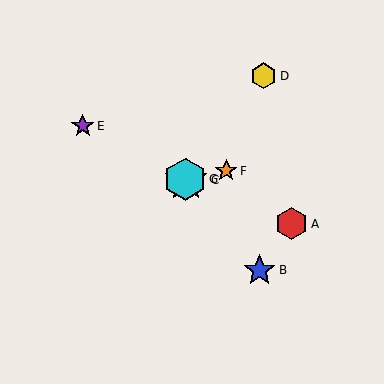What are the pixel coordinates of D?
Object D is at (263, 76).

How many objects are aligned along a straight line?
3 objects (B, C, G) are aligned along a straight line.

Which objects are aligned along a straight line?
Objects B, C, G are aligned along a straight line.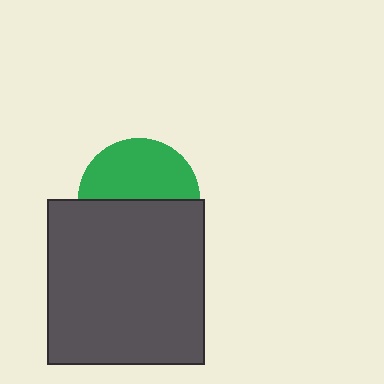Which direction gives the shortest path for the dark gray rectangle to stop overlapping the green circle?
Moving down gives the shortest separation.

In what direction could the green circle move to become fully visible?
The green circle could move up. That would shift it out from behind the dark gray rectangle entirely.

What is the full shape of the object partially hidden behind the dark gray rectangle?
The partially hidden object is a green circle.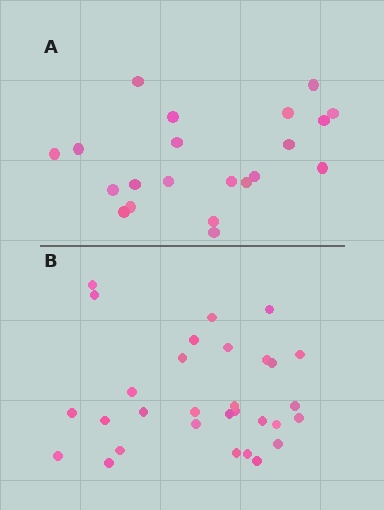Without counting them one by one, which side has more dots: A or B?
Region B (the bottom region) has more dots.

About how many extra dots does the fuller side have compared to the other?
Region B has roughly 8 or so more dots than region A.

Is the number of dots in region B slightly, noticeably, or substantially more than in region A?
Region B has noticeably more, but not dramatically so. The ratio is roughly 1.4 to 1.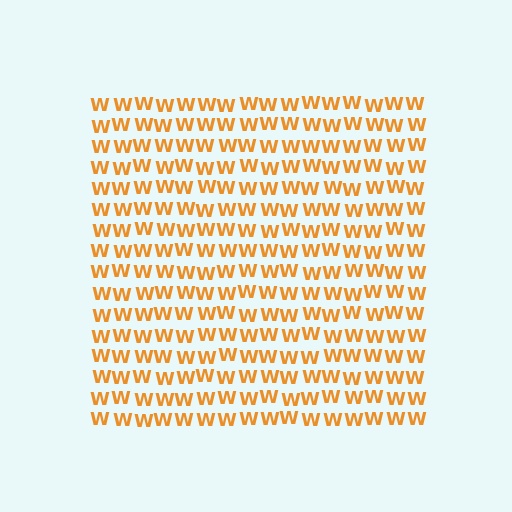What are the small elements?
The small elements are letter W's.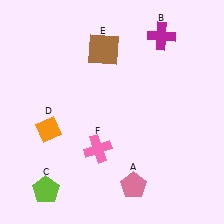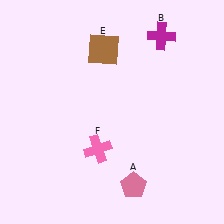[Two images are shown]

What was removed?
The lime pentagon (C), the orange diamond (D) were removed in Image 2.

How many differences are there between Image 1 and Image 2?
There are 2 differences between the two images.